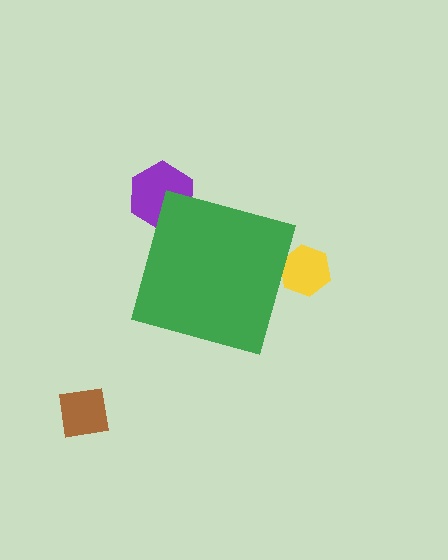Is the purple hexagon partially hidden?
Yes, the purple hexagon is partially hidden behind the green diamond.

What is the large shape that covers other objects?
A green diamond.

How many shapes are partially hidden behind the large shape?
2 shapes are partially hidden.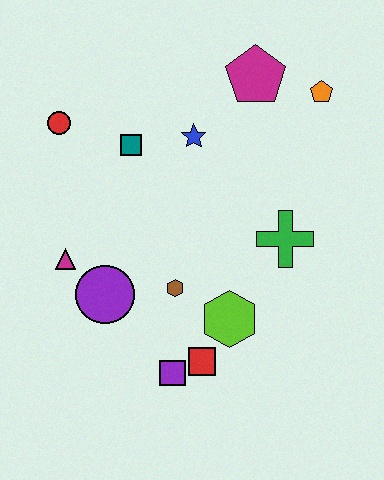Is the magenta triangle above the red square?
Yes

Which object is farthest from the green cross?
The red circle is farthest from the green cross.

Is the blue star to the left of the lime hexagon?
Yes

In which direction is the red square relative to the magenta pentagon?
The red square is below the magenta pentagon.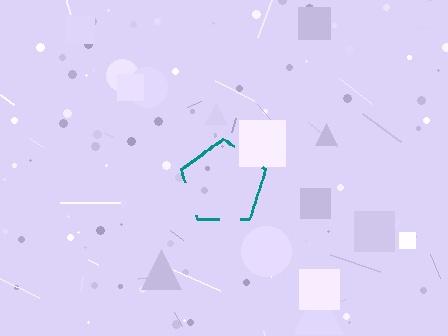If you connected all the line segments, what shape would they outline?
They would outline a pentagon.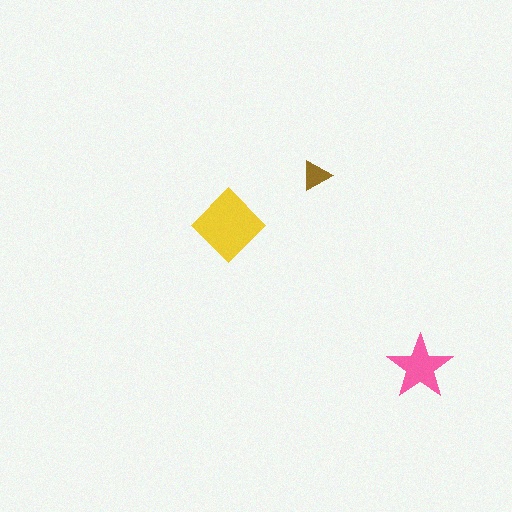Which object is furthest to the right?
The pink star is rightmost.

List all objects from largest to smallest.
The yellow diamond, the pink star, the brown triangle.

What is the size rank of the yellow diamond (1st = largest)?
1st.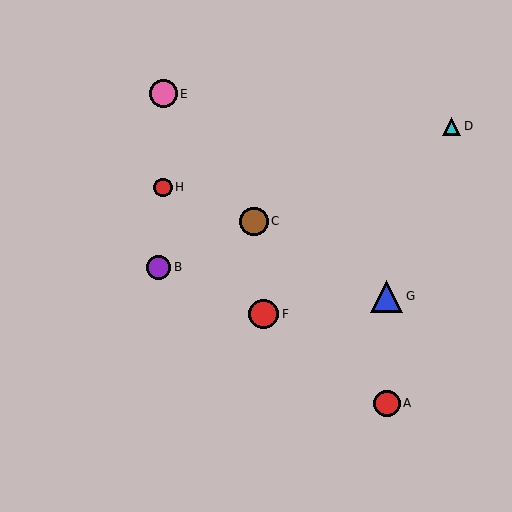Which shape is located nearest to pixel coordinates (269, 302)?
The red circle (labeled F) at (264, 314) is nearest to that location.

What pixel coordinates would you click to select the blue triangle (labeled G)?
Click at (387, 296) to select the blue triangle G.